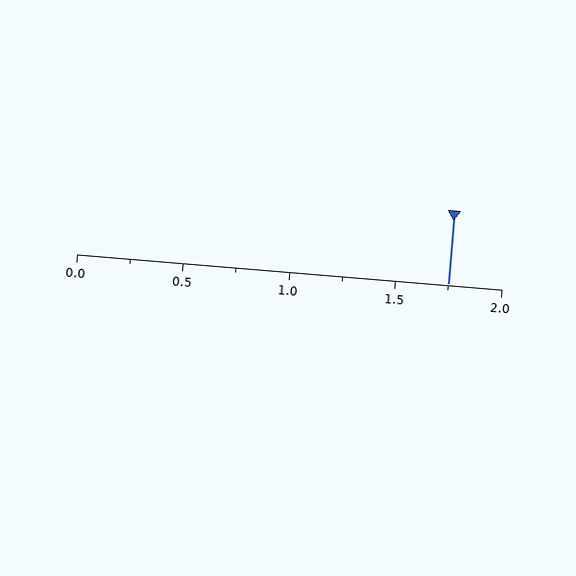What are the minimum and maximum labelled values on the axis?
The axis runs from 0.0 to 2.0.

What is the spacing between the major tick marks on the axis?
The major ticks are spaced 0.5 apart.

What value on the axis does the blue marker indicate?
The marker indicates approximately 1.75.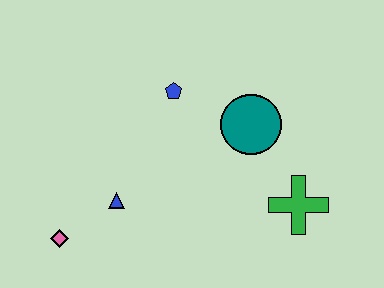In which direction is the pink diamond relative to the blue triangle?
The pink diamond is to the left of the blue triangle.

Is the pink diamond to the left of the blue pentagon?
Yes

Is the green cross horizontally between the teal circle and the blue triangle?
No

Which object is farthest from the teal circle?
The pink diamond is farthest from the teal circle.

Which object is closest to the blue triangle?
The pink diamond is closest to the blue triangle.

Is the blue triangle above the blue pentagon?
No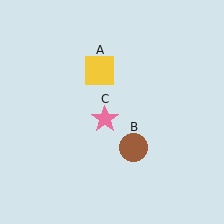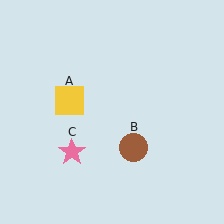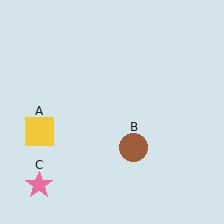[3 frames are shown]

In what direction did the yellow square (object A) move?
The yellow square (object A) moved down and to the left.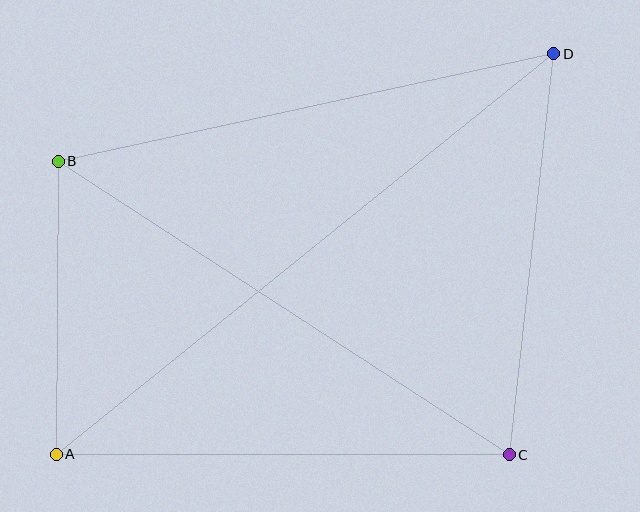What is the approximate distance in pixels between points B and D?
The distance between B and D is approximately 507 pixels.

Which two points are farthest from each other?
Points A and D are farthest from each other.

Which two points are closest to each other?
Points A and B are closest to each other.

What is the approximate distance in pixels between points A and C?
The distance between A and C is approximately 453 pixels.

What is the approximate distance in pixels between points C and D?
The distance between C and D is approximately 404 pixels.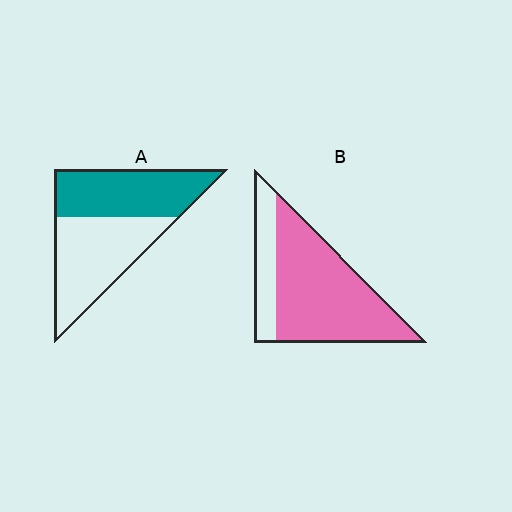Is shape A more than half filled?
Roughly half.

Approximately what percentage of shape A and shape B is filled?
A is approximately 45% and B is approximately 75%.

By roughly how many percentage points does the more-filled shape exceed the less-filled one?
By roughly 30 percentage points (B over A).